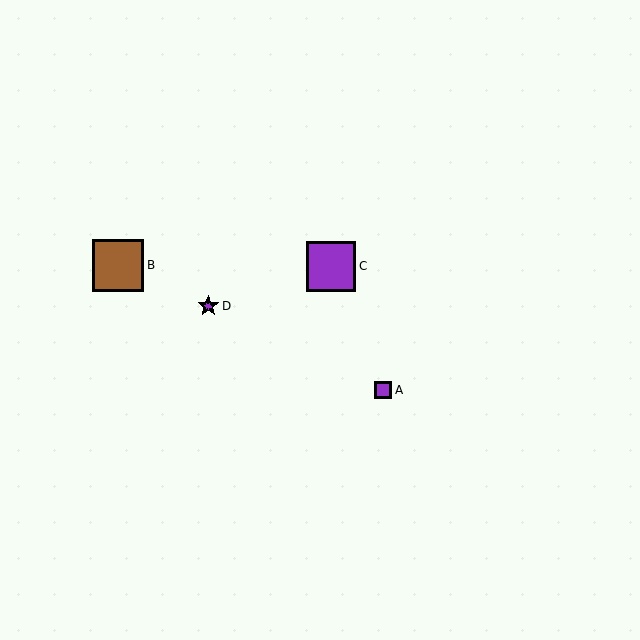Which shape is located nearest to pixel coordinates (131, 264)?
The brown square (labeled B) at (118, 265) is nearest to that location.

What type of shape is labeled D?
Shape D is a purple star.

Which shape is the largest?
The brown square (labeled B) is the largest.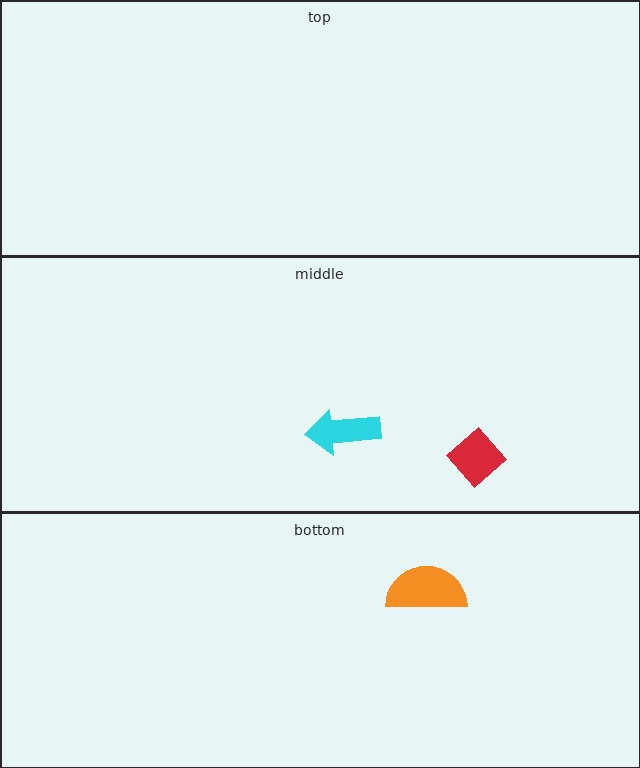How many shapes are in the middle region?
2.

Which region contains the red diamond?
The middle region.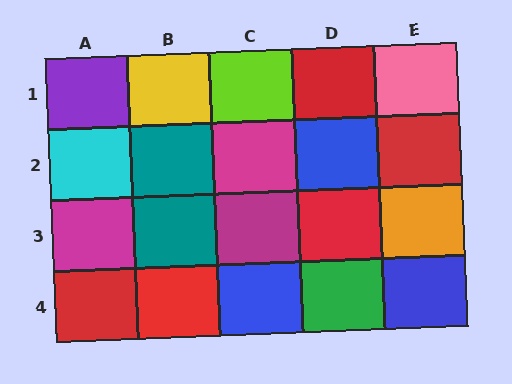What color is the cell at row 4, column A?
Red.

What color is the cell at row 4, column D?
Green.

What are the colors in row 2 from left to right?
Cyan, teal, magenta, blue, red.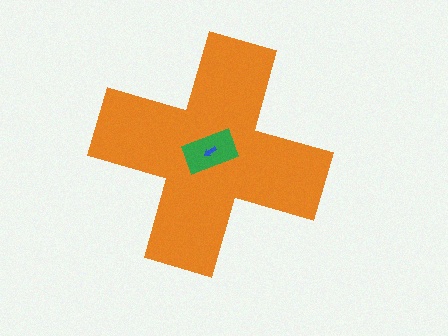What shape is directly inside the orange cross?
The green rectangle.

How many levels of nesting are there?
3.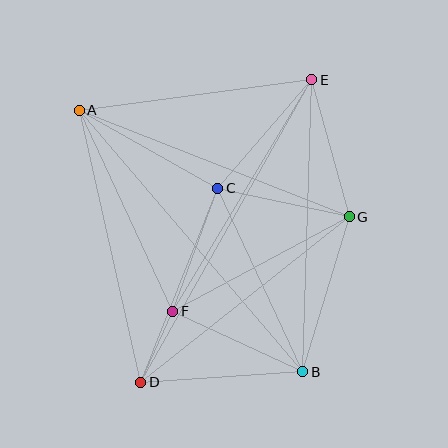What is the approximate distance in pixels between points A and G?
The distance between A and G is approximately 290 pixels.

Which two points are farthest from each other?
Points D and E are farthest from each other.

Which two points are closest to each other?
Points D and F are closest to each other.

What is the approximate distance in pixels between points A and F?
The distance between A and F is approximately 222 pixels.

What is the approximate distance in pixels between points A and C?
The distance between A and C is approximately 159 pixels.